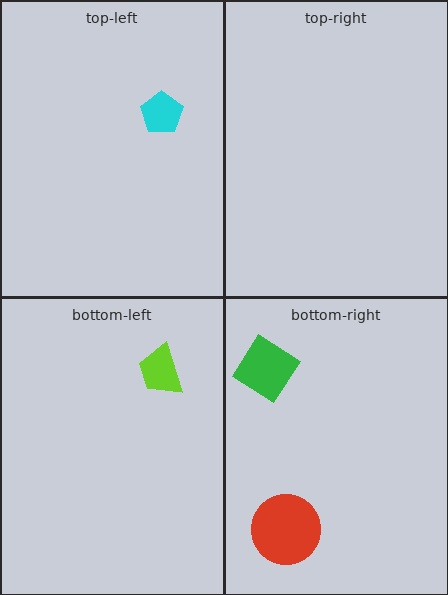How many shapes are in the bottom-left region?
1.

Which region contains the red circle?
The bottom-right region.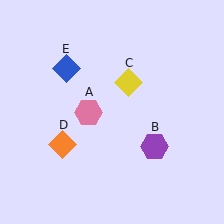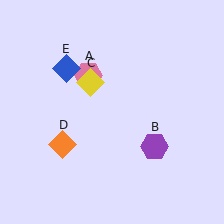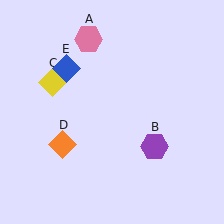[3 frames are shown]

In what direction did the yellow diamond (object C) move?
The yellow diamond (object C) moved left.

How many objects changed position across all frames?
2 objects changed position: pink hexagon (object A), yellow diamond (object C).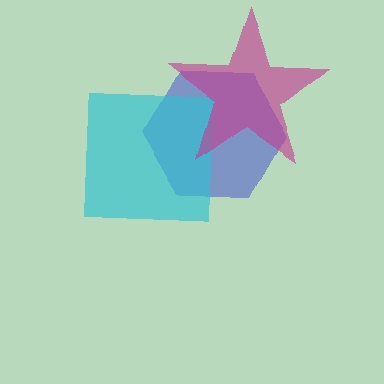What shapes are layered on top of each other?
The layered shapes are: a blue hexagon, a cyan square, a magenta star.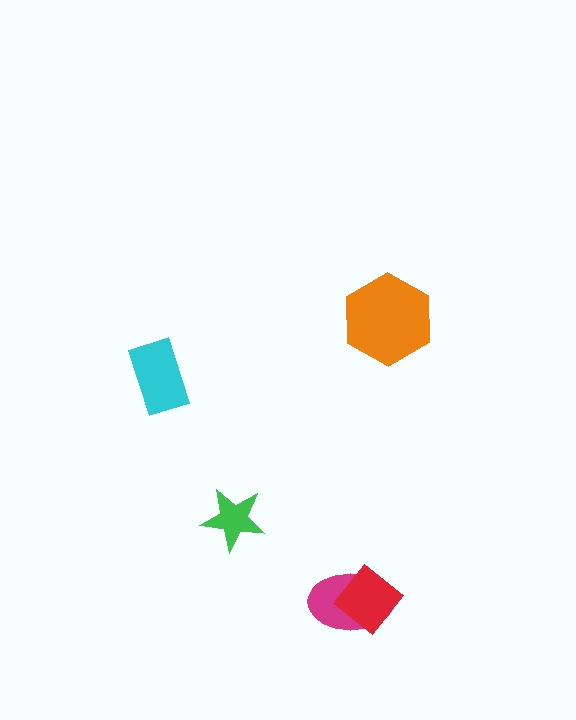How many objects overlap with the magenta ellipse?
1 object overlaps with the magenta ellipse.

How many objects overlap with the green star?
0 objects overlap with the green star.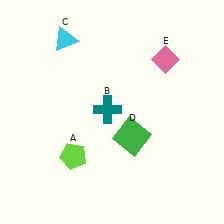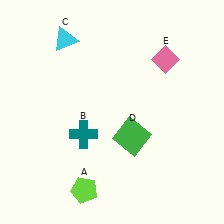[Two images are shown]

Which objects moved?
The objects that moved are: the lime pentagon (A), the teal cross (B).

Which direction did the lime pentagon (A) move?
The lime pentagon (A) moved down.